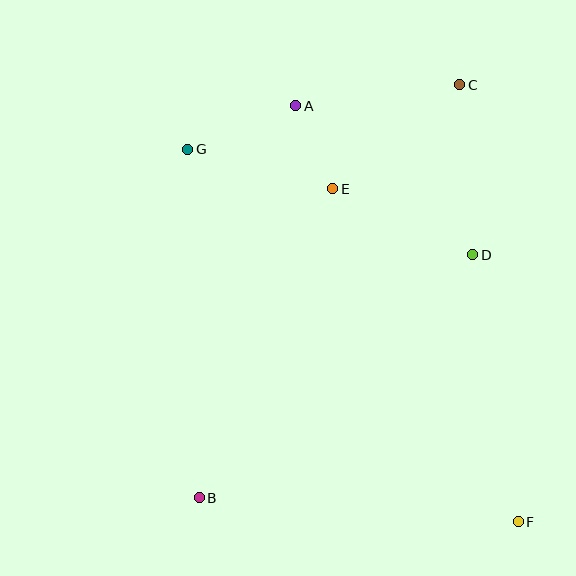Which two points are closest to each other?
Points A and E are closest to each other.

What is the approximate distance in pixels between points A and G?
The distance between A and G is approximately 116 pixels.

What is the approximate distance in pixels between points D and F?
The distance between D and F is approximately 271 pixels.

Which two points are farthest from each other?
Points F and G are farthest from each other.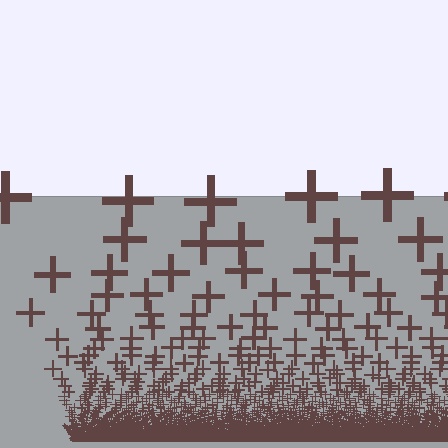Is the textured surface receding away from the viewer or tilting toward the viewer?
The surface appears to tilt toward the viewer. Texture elements get larger and sparser toward the top.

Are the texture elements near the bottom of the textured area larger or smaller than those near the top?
Smaller. The gradient is inverted — elements near the bottom are smaller and denser.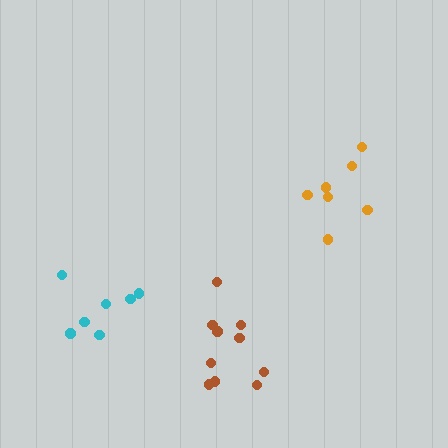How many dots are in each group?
Group 1: 7 dots, Group 2: 7 dots, Group 3: 10 dots (24 total).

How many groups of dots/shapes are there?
There are 3 groups.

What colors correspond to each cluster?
The clusters are colored: cyan, orange, brown.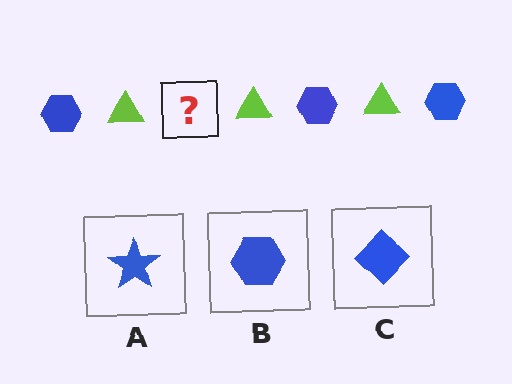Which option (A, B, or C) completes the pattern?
B.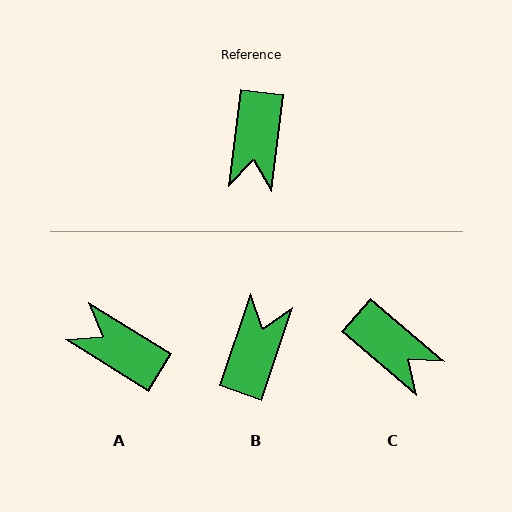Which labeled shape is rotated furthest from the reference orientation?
B, about 168 degrees away.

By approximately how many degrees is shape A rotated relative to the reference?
Approximately 115 degrees clockwise.